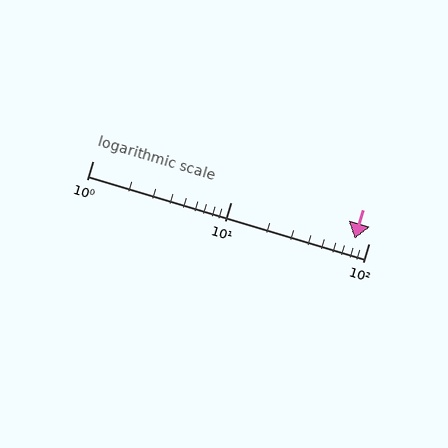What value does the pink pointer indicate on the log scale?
The pointer indicates approximately 79.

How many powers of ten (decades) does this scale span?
The scale spans 2 decades, from 1 to 100.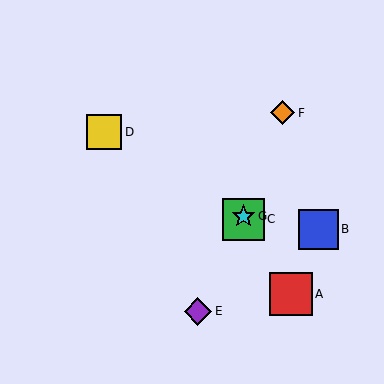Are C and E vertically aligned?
No, C is at x≈243 and E is at x≈198.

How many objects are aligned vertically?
2 objects (C, G) are aligned vertically.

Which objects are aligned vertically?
Objects C, G are aligned vertically.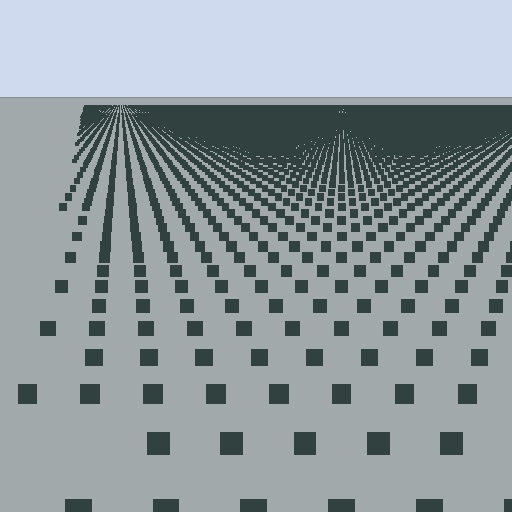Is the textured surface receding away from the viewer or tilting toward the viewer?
The surface is receding away from the viewer. Texture elements get smaller and denser toward the top.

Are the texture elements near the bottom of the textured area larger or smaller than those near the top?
Larger. Near the bottom, elements are closer to the viewer and appear at a bigger on-screen size.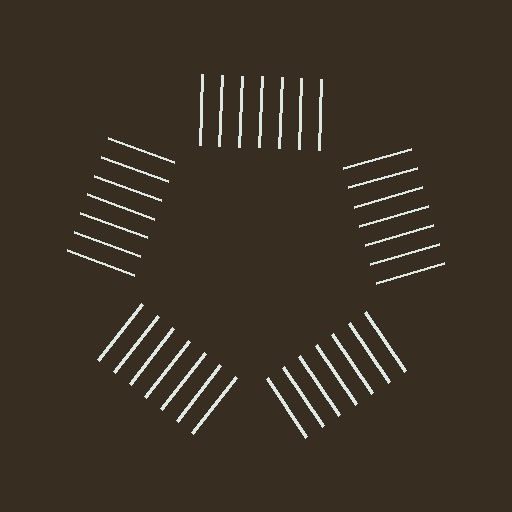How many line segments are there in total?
35 — 7 along each of the 5 edges.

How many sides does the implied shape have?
5 sides — the line-ends trace a pentagon.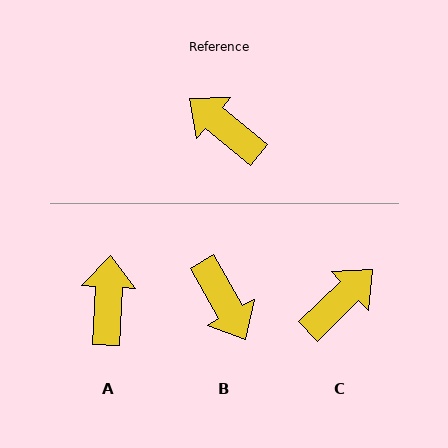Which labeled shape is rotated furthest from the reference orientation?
B, about 159 degrees away.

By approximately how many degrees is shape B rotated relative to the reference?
Approximately 159 degrees counter-clockwise.